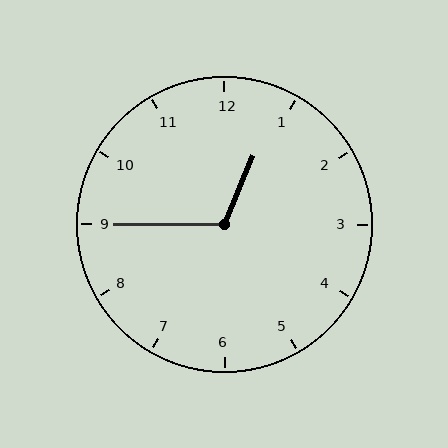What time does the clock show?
12:45.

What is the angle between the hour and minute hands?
Approximately 112 degrees.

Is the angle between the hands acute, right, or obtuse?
It is obtuse.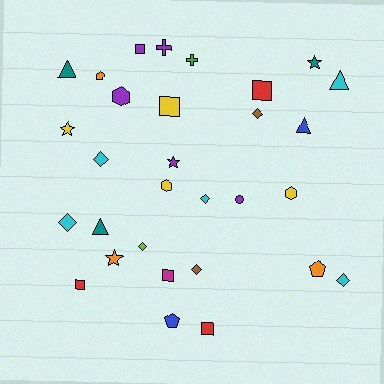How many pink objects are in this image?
There are no pink objects.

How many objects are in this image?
There are 30 objects.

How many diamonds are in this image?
There are 7 diamonds.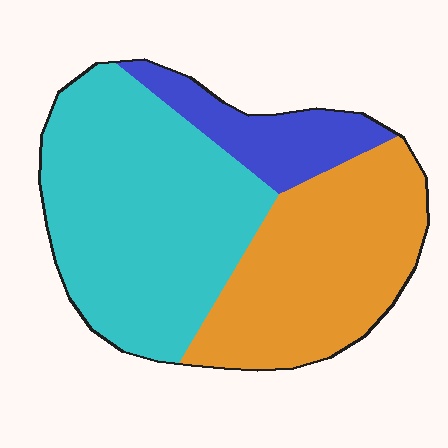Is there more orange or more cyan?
Cyan.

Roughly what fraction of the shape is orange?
Orange takes up about three eighths (3/8) of the shape.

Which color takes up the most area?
Cyan, at roughly 50%.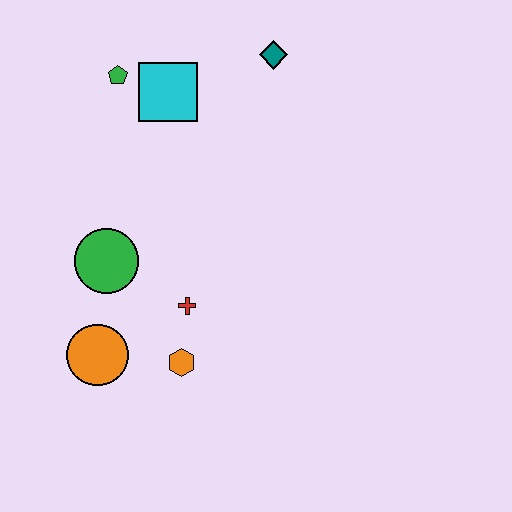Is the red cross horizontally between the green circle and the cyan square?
No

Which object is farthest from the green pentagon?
The orange hexagon is farthest from the green pentagon.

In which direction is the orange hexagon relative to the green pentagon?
The orange hexagon is below the green pentagon.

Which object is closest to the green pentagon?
The cyan square is closest to the green pentagon.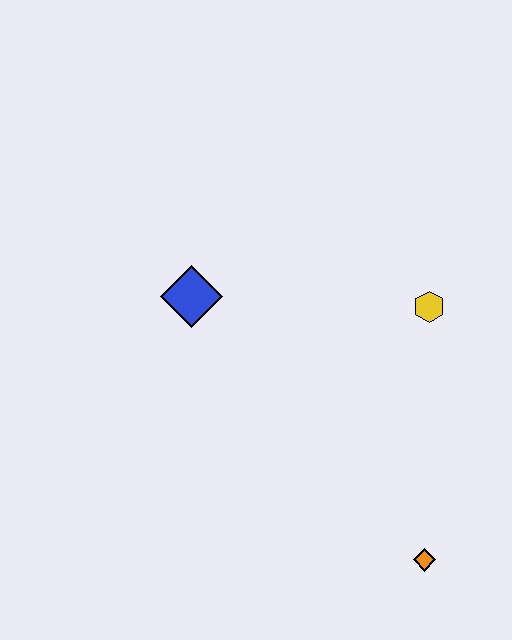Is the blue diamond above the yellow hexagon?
Yes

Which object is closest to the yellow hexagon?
The blue diamond is closest to the yellow hexagon.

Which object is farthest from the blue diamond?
The orange diamond is farthest from the blue diamond.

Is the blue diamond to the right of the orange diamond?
No